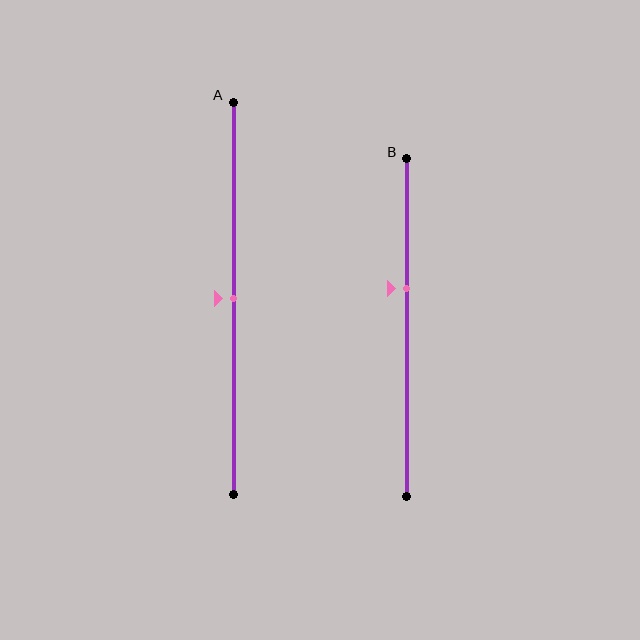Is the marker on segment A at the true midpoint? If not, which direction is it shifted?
Yes, the marker on segment A is at the true midpoint.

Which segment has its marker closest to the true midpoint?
Segment A has its marker closest to the true midpoint.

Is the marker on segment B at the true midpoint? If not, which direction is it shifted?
No, the marker on segment B is shifted upward by about 12% of the segment length.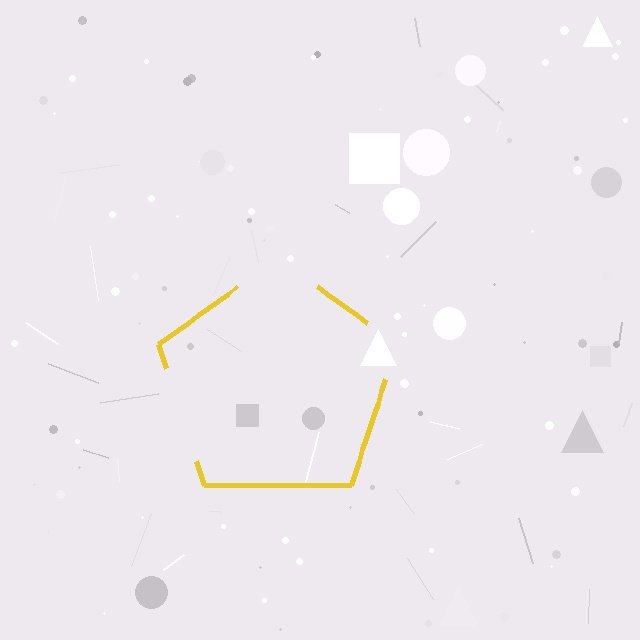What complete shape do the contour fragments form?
The contour fragments form a pentagon.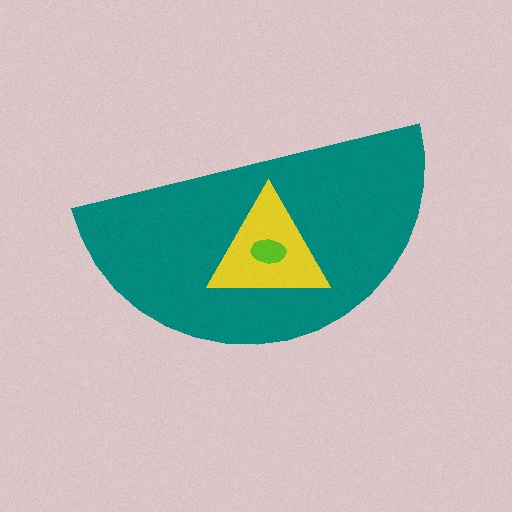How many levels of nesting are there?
3.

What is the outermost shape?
The teal semicircle.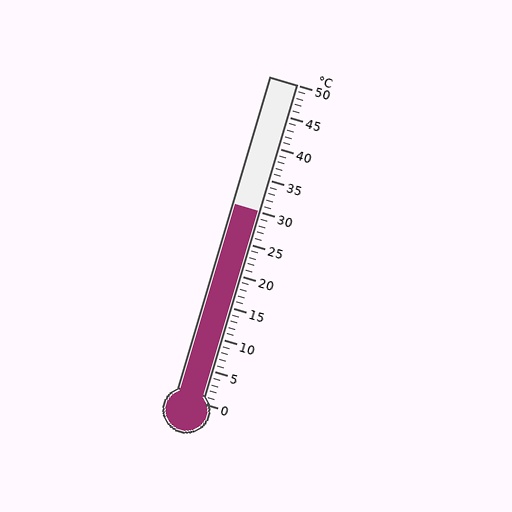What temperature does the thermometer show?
The thermometer shows approximately 30°C.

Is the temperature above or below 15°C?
The temperature is above 15°C.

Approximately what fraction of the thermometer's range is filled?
The thermometer is filled to approximately 60% of its range.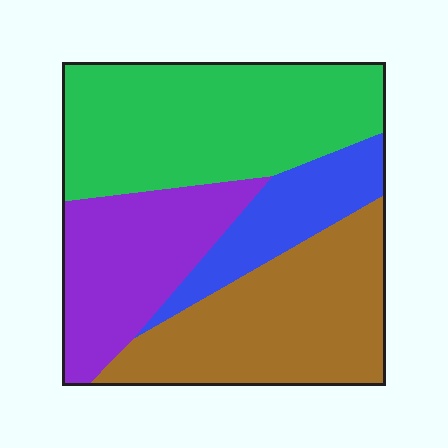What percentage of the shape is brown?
Brown covers 30% of the shape.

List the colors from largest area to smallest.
From largest to smallest: green, brown, purple, blue.